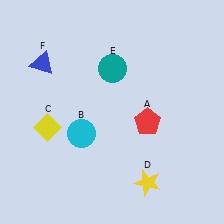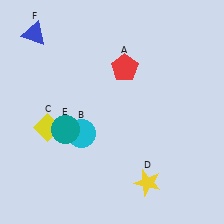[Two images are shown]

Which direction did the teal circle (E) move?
The teal circle (E) moved down.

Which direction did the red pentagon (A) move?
The red pentagon (A) moved up.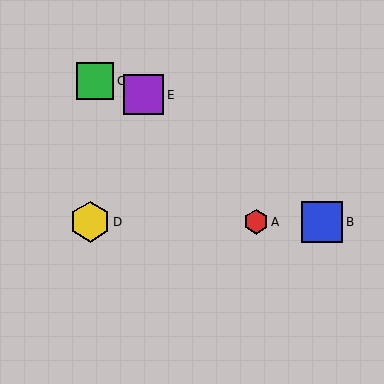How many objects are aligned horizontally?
3 objects (A, B, D) are aligned horizontally.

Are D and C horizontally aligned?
No, D is at y≈222 and C is at y≈81.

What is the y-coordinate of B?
Object B is at y≈222.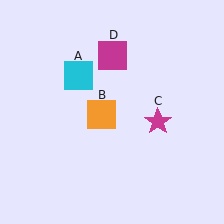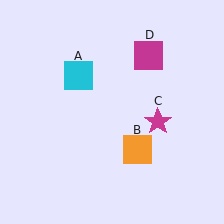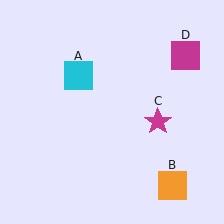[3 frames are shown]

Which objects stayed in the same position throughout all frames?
Cyan square (object A) and magenta star (object C) remained stationary.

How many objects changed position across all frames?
2 objects changed position: orange square (object B), magenta square (object D).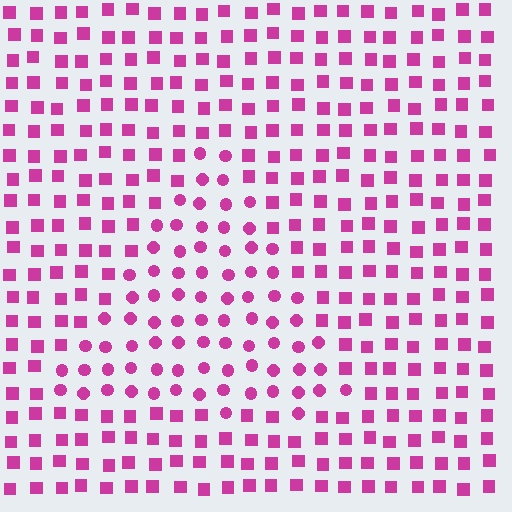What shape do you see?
I see a triangle.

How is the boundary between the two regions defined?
The boundary is defined by a change in element shape: circles inside vs. squares outside. All elements share the same color and spacing.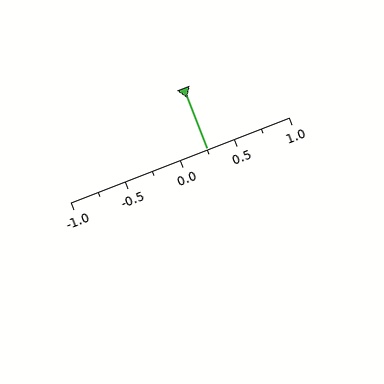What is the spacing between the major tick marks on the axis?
The major ticks are spaced 0.5 apart.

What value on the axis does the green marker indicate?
The marker indicates approximately 0.25.